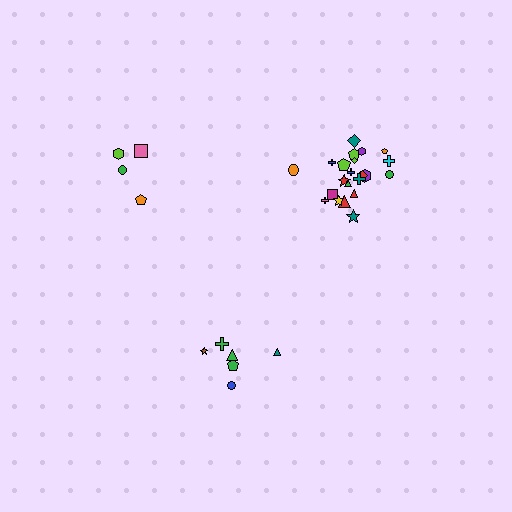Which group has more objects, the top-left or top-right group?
The top-right group.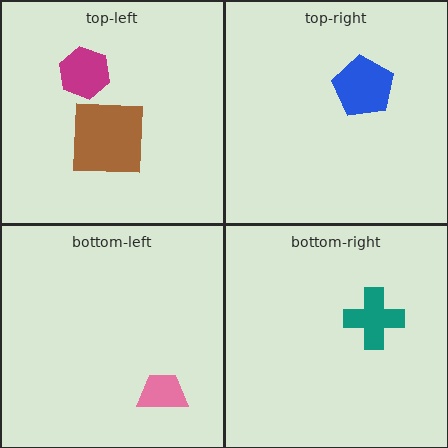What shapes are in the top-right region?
The blue pentagon.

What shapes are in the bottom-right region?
The teal cross.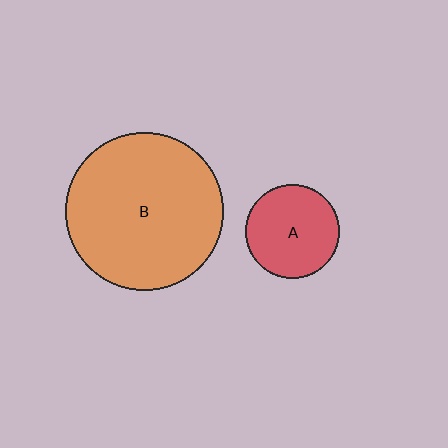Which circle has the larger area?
Circle B (orange).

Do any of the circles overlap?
No, none of the circles overlap.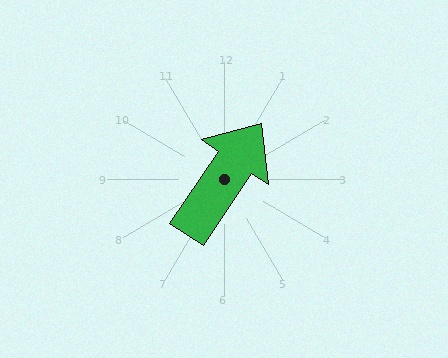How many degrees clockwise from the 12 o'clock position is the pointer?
Approximately 34 degrees.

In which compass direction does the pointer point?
Northeast.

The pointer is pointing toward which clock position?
Roughly 1 o'clock.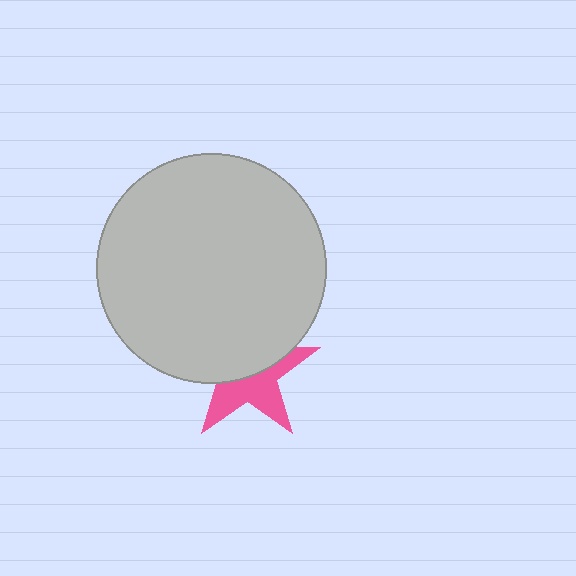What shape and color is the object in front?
The object in front is a light gray circle.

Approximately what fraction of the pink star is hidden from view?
Roughly 52% of the pink star is hidden behind the light gray circle.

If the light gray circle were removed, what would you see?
You would see the complete pink star.